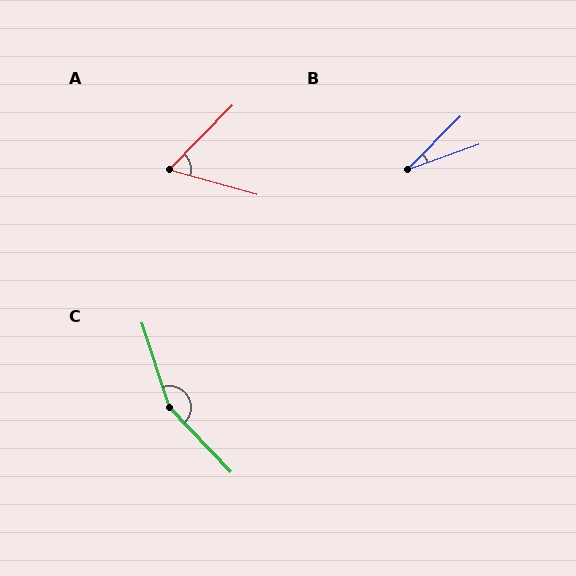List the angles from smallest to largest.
B (26°), A (61°), C (154°).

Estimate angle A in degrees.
Approximately 61 degrees.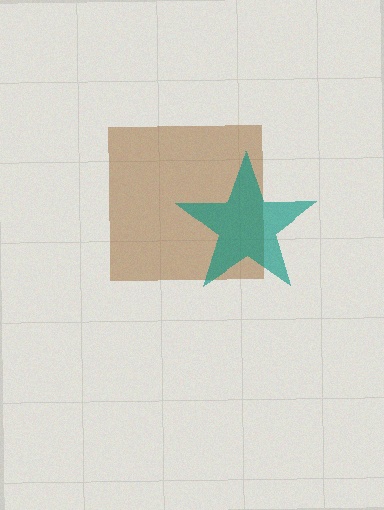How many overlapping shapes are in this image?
There are 2 overlapping shapes in the image.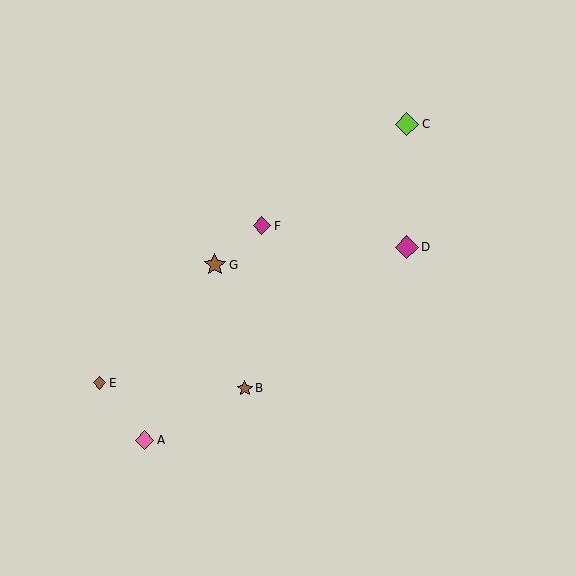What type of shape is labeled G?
Shape G is a brown star.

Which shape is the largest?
The lime diamond (labeled C) is the largest.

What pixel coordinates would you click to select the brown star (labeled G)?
Click at (215, 265) to select the brown star G.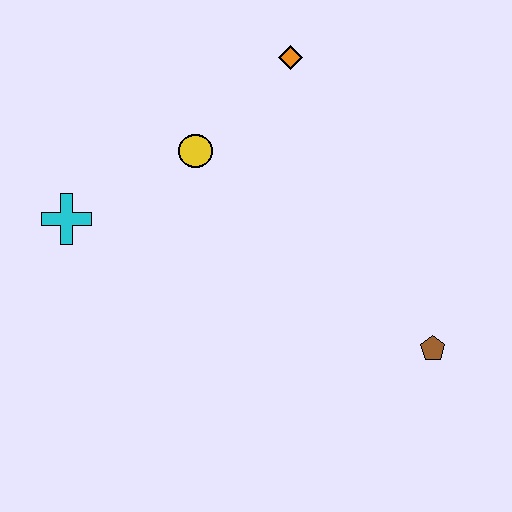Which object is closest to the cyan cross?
The yellow circle is closest to the cyan cross.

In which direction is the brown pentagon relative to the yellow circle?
The brown pentagon is to the right of the yellow circle.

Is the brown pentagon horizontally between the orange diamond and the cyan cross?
No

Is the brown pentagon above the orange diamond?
No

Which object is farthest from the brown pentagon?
The cyan cross is farthest from the brown pentagon.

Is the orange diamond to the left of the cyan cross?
No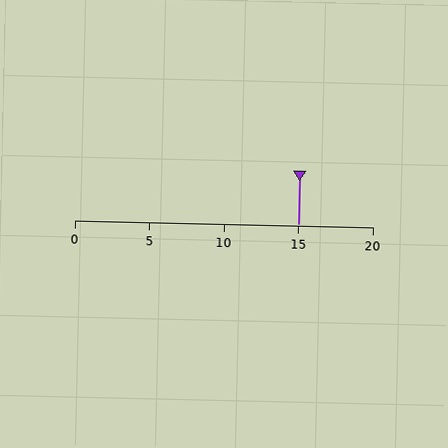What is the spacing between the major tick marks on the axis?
The major ticks are spaced 5 apart.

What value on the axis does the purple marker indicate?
The marker indicates approximately 15.